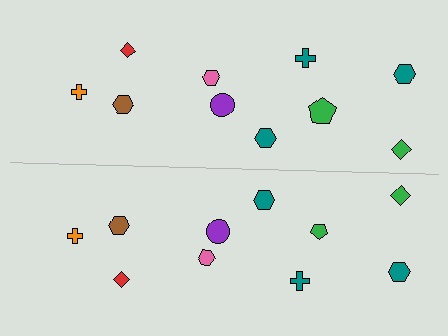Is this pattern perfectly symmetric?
No, the pattern is not perfectly symmetric. The green pentagon on the bottom side has a different size than its mirror counterpart.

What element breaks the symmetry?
The green pentagon on the bottom side has a different size than its mirror counterpart.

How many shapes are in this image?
There are 20 shapes in this image.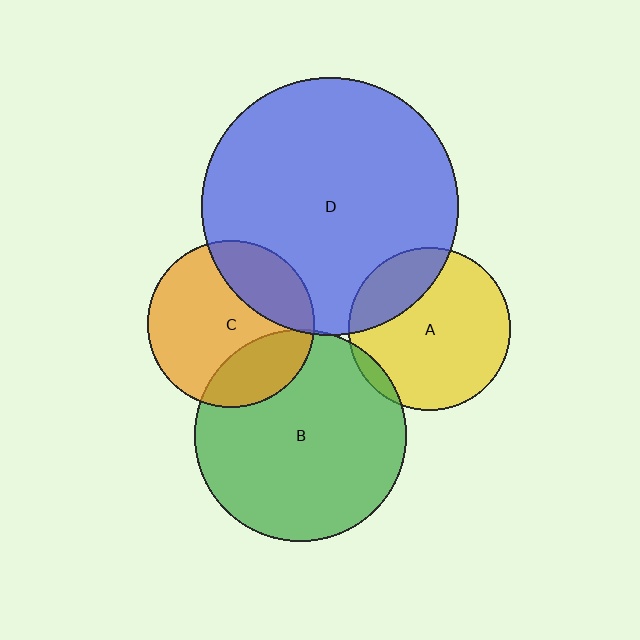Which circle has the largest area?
Circle D (blue).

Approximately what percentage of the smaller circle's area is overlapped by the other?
Approximately 25%.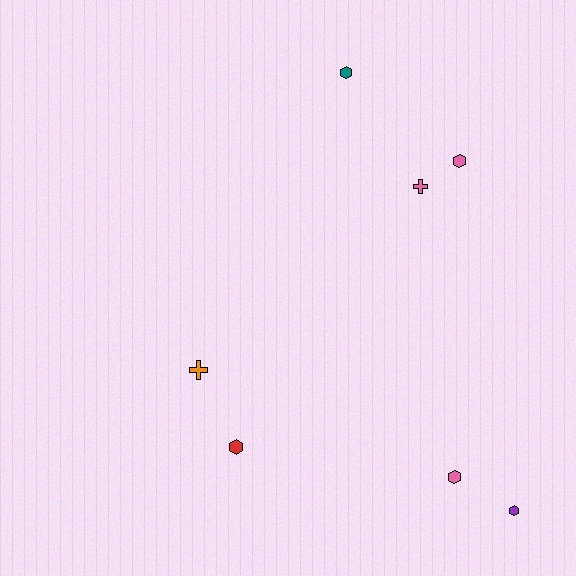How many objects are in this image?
There are 7 objects.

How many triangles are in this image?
There are no triangles.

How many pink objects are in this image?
There are 3 pink objects.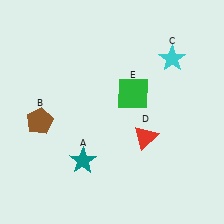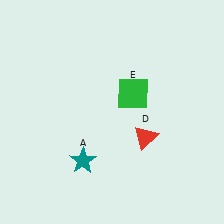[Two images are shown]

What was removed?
The cyan star (C), the brown pentagon (B) were removed in Image 2.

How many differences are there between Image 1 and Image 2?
There are 2 differences between the two images.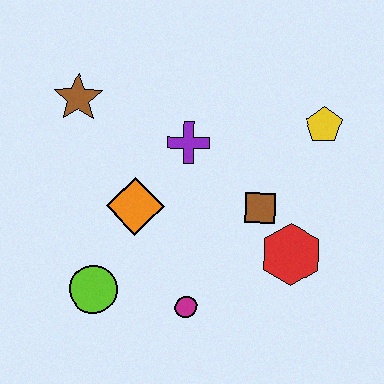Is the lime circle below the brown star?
Yes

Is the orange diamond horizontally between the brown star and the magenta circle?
Yes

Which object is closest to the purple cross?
The orange diamond is closest to the purple cross.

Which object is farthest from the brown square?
The brown star is farthest from the brown square.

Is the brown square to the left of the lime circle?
No